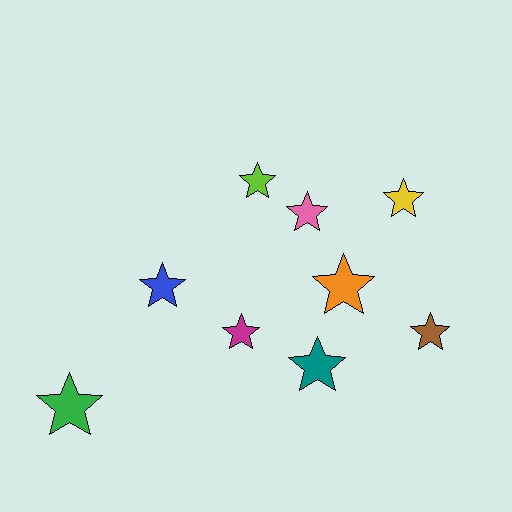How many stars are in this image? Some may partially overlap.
There are 9 stars.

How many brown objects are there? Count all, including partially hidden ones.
There is 1 brown object.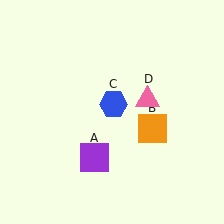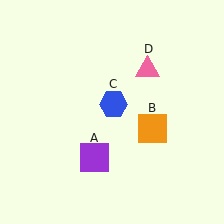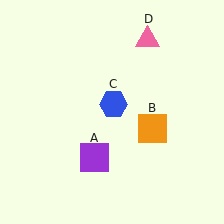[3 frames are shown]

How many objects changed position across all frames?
1 object changed position: pink triangle (object D).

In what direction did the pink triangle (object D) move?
The pink triangle (object D) moved up.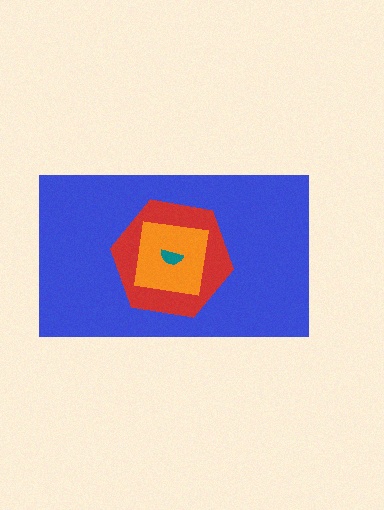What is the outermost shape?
The blue rectangle.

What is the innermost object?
The teal semicircle.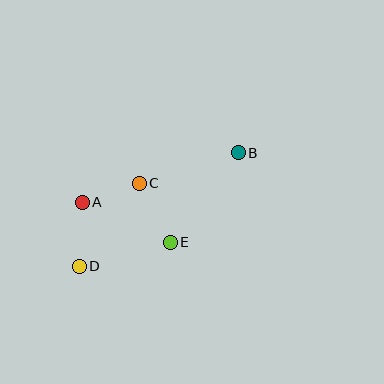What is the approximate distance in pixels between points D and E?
The distance between D and E is approximately 94 pixels.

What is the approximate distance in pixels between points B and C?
The distance between B and C is approximately 104 pixels.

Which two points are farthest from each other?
Points B and D are farthest from each other.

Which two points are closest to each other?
Points A and C are closest to each other.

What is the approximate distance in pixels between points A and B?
The distance between A and B is approximately 164 pixels.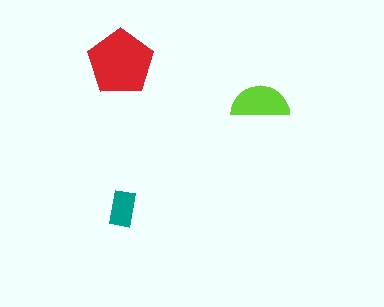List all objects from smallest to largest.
The teal rectangle, the lime semicircle, the red pentagon.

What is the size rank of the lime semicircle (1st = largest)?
2nd.